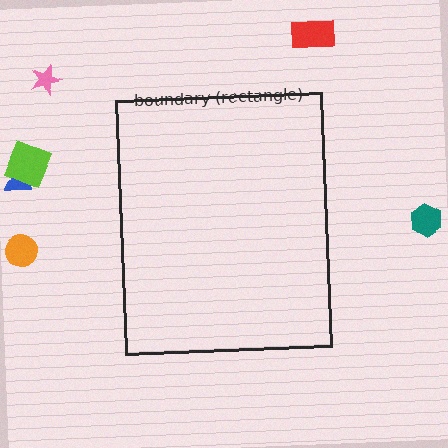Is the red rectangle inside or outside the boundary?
Outside.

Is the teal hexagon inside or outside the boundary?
Outside.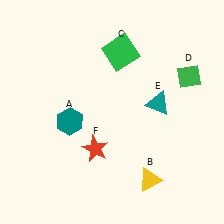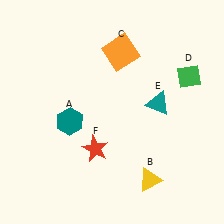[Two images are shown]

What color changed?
The square (C) changed from green in Image 1 to orange in Image 2.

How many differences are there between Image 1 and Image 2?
There is 1 difference between the two images.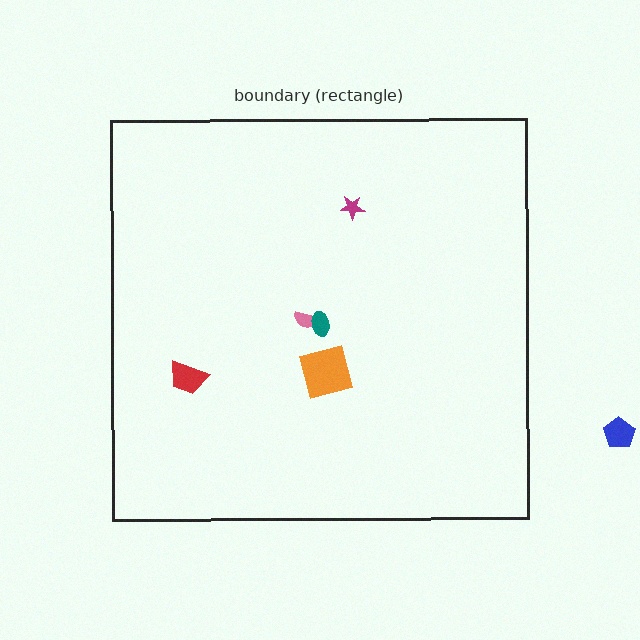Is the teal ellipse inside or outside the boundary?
Inside.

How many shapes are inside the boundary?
5 inside, 1 outside.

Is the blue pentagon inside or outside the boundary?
Outside.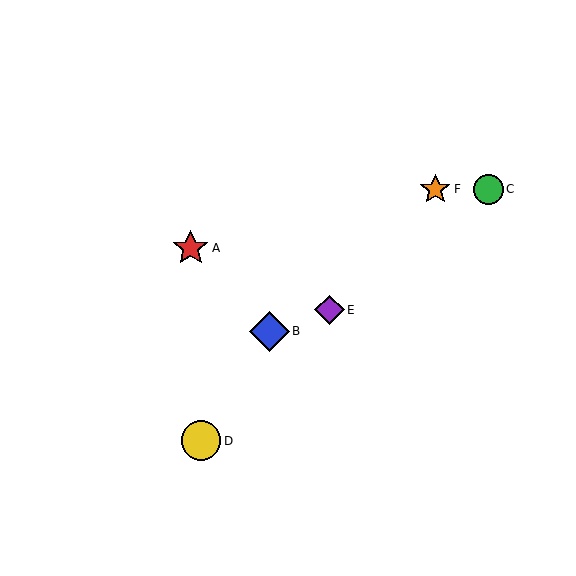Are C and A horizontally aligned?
No, C is at y≈189 and A is at y≈248.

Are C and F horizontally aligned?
Yes, both are at y≈189.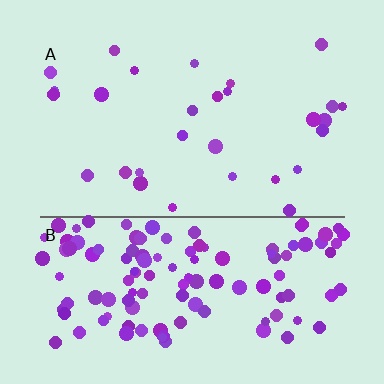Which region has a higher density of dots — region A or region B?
B (the bottom).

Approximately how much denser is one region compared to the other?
Approximately 4.4× — region B over region A.